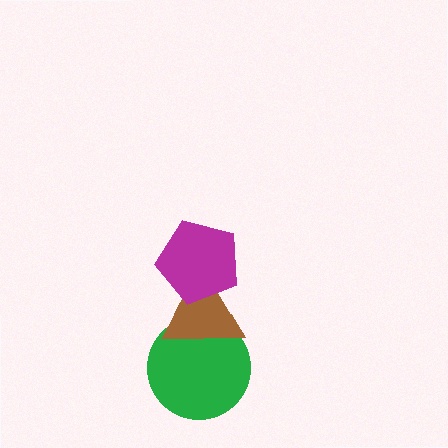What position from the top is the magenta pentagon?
The magenta pentagon is 1st from the top.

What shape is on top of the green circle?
The brown triangle is on top of the green circle.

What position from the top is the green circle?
The green circle is 3rd from the top.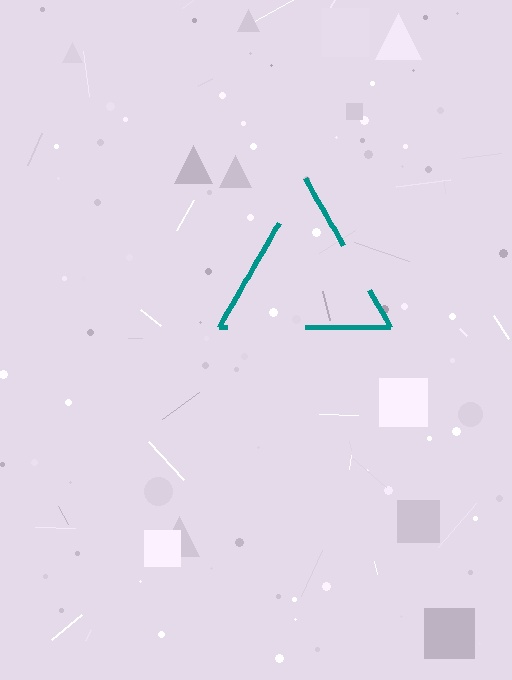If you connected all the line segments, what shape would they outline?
They would outline a triangle.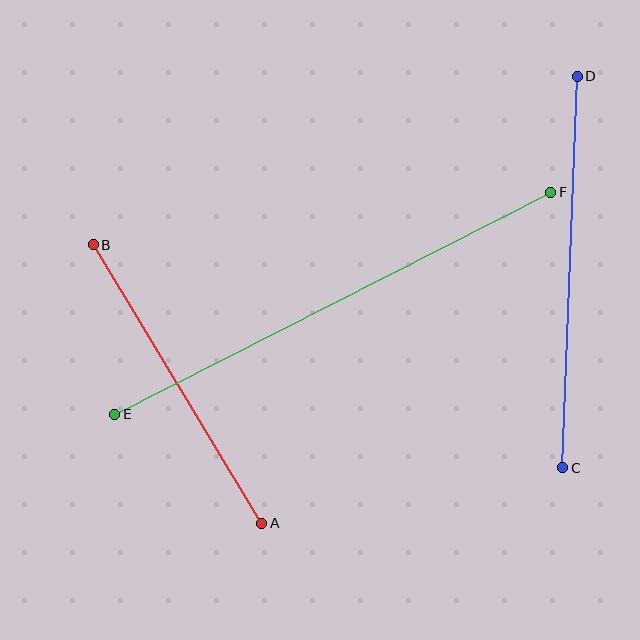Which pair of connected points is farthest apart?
Points E and F are farthest apart.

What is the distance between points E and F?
The distance is approximately 489 pixels.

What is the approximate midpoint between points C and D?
The midpoint is at approximately (570, 272) pixels.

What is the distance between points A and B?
The distance is approximately 326 pixels.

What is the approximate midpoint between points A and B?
The midpoint is at approximately (178, 384) pixels.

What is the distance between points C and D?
The distance is approximately 392 pixels.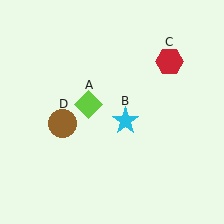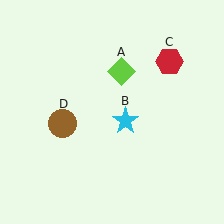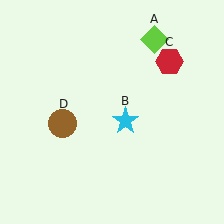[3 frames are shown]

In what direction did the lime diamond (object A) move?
The lime diamond (object A) moved up and to the right.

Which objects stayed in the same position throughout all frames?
Cyan star (object B) and red hexagon (object C) and brown circle (object D) remained stationary.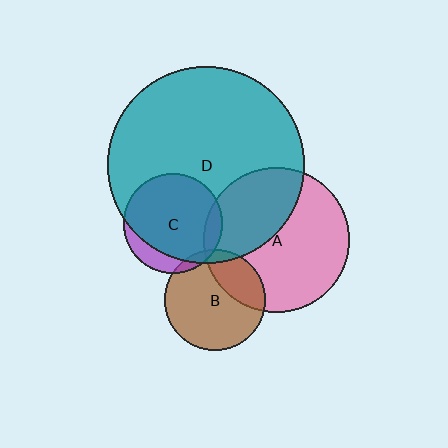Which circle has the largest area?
Circle D (teal).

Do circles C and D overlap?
Yes.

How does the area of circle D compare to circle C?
Approximately 3.9 times.